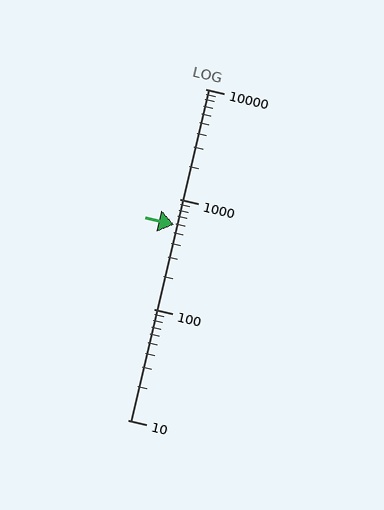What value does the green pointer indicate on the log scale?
The pointer indicates approximately 590.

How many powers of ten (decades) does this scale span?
The scale spans 3 decades, from 10 to 10000.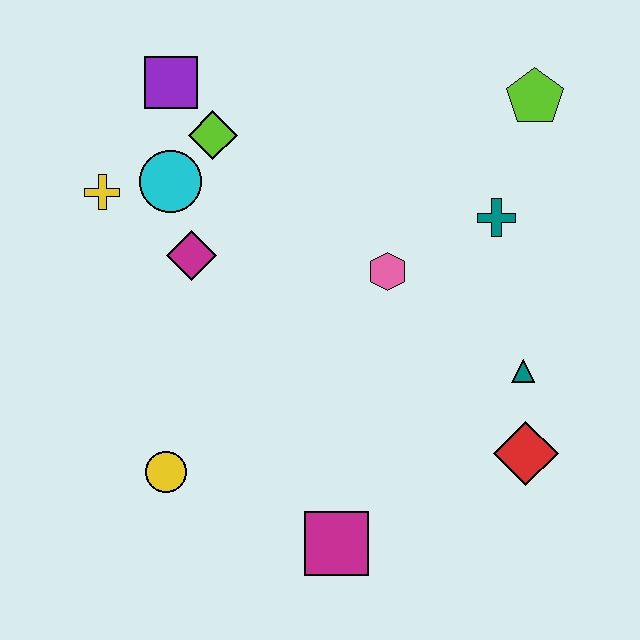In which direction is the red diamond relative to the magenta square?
The red diamond is to the right of the magenta square.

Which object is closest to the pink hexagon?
The teal cross is closest to the pink hexagon.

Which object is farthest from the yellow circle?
The lime pentagon is farthest from the yellow circle.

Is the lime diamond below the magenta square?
No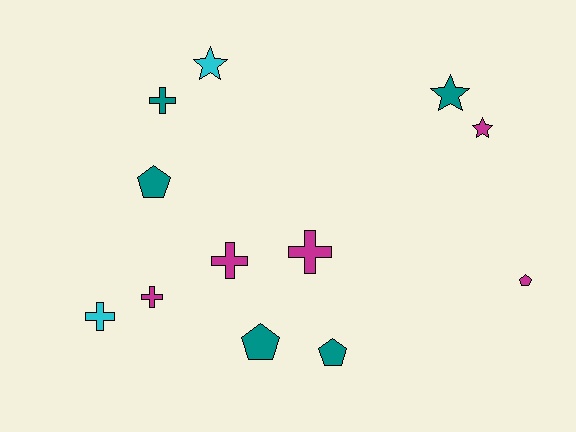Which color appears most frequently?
Magenta, with 5 objects.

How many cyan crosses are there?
There is 1 cyan cross.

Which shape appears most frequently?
Cross, with 5 objects.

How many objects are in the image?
There are 12 objects.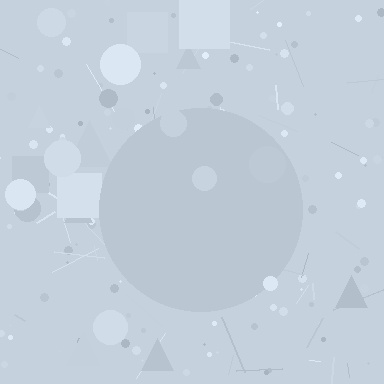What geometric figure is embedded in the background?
A circle is embedded in the background.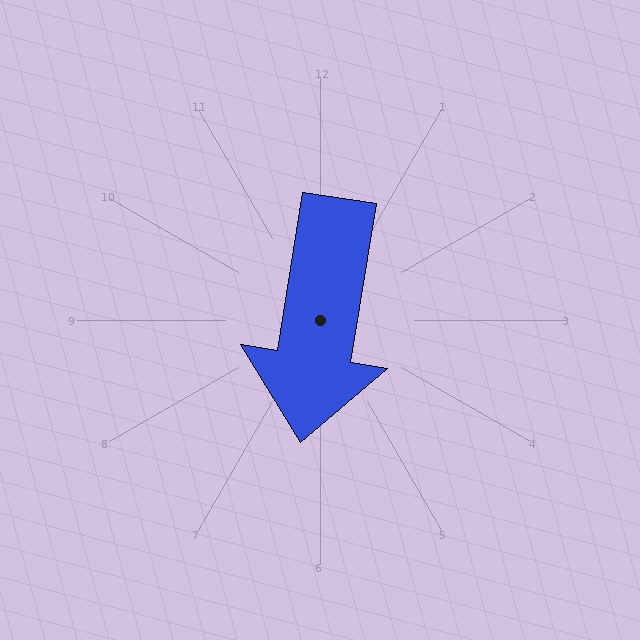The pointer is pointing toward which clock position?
Roughly 6 o'clock.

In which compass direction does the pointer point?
South.